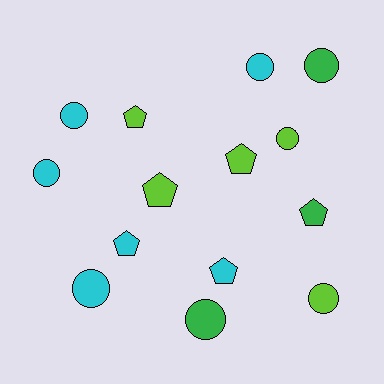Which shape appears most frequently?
Circle, with 8 objects.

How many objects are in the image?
There are 14 objects.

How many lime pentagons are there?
There are 3 lime pentagons.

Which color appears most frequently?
Cyan, with 6 objects.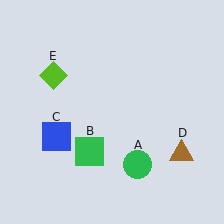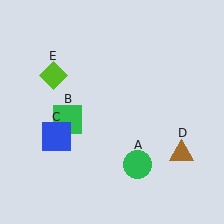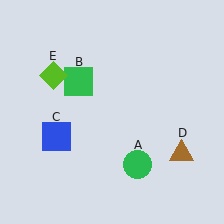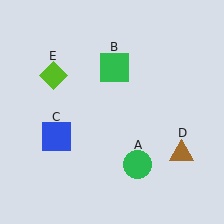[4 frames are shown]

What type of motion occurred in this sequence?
The green square (object B) rotated clockwise around the center of the scene.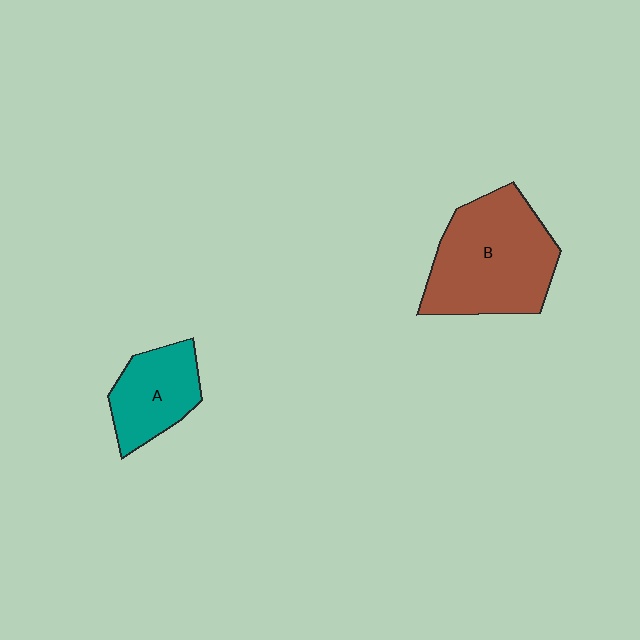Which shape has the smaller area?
Shape A (teal).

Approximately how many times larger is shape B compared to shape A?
Approximately 1.8 times.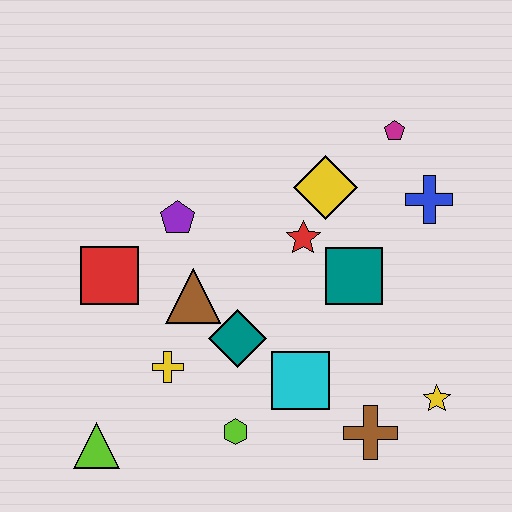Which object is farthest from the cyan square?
The magenta pentagon is farthest from the cyan square.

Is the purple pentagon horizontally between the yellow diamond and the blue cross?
No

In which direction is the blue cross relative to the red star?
The blue cross is to the right of the red star.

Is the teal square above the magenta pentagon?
No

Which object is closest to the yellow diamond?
The red star is closest to the yellow diamond.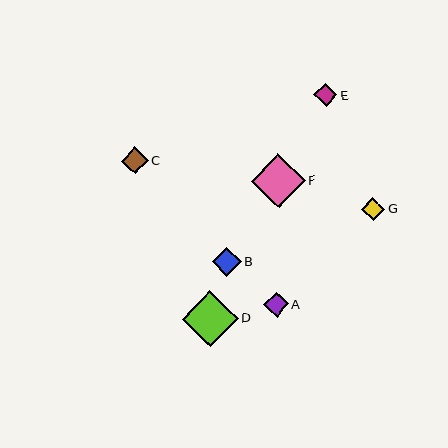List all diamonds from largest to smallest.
From largest to smallest: D, F, B, C, A, G, E.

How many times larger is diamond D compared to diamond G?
Diamond D is approximately 2.4 times the size of diamond G.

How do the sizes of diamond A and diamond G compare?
Diamond A and diamond G are approximately the same size.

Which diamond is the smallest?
Diamond E is the smallest with a size of approximately 23 pixels.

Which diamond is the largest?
Diamond D is the largest with a size of approximately 56 pixels.